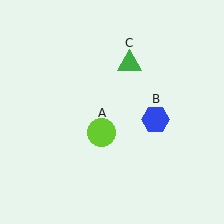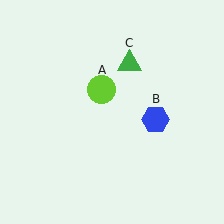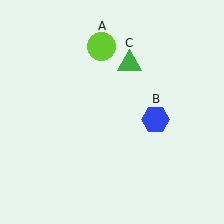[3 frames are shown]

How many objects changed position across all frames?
1 object changed position: lime circle (object A).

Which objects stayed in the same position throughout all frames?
Blue hexagon (object B) and green triangle (object C) remained stationary.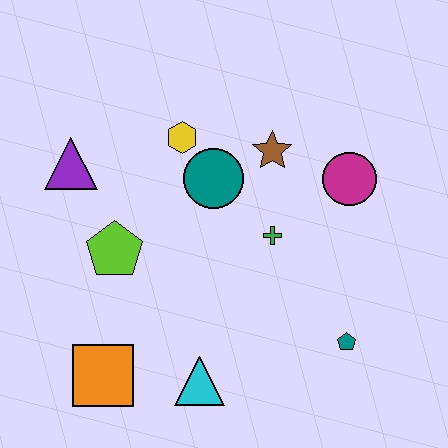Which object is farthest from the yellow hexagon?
The teal pentagon is farthest from the yellow hexagon.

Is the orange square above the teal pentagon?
No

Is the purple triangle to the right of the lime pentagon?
No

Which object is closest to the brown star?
The teal circle is closest to the brown star.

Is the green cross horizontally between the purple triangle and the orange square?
No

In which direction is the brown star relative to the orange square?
The brown star is above the orange square.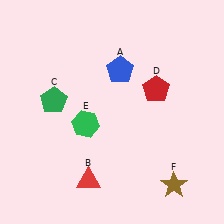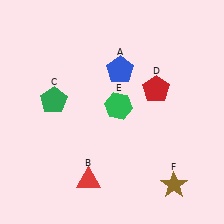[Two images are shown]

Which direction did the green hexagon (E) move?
The green hexagon (E) moved right.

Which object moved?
The green hexagon (E) moved right.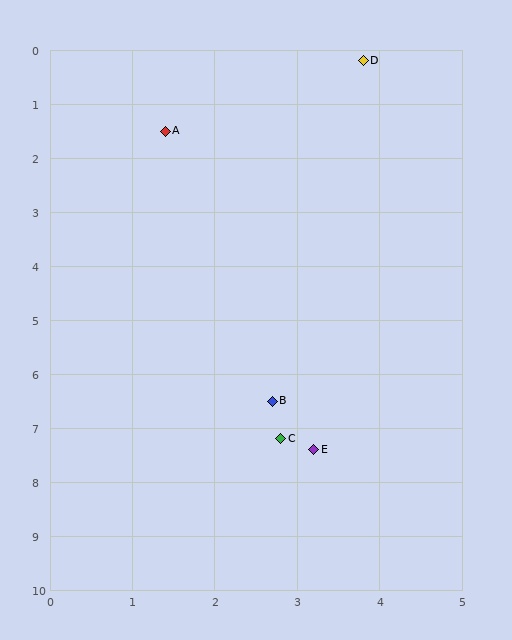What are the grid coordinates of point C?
Point C is at approximately (2.8, 7.2).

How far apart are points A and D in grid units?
Points A and D are about 2.7 grid units apart.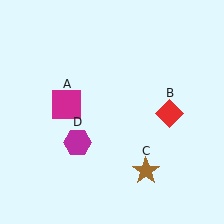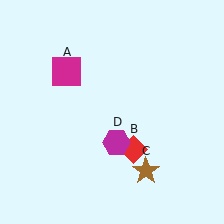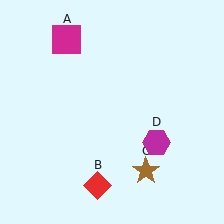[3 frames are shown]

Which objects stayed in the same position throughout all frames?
Brown star (object C) remained stationary.